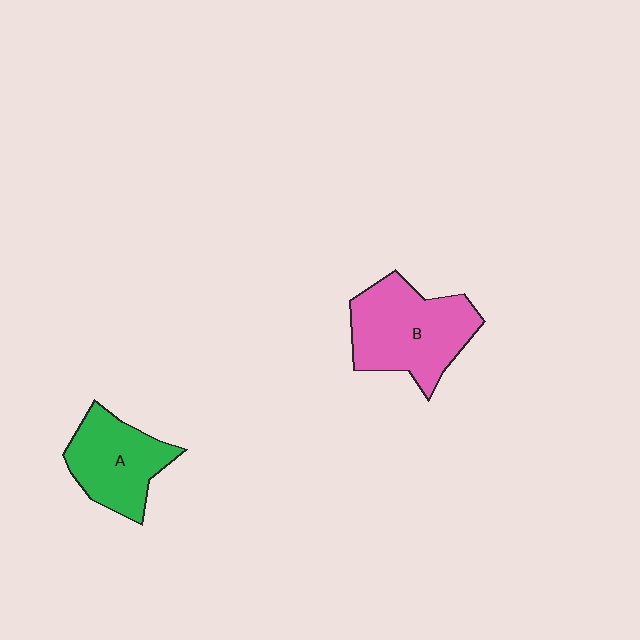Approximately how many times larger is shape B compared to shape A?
Approximately 1.3 times.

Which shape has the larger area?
Shape B (pink).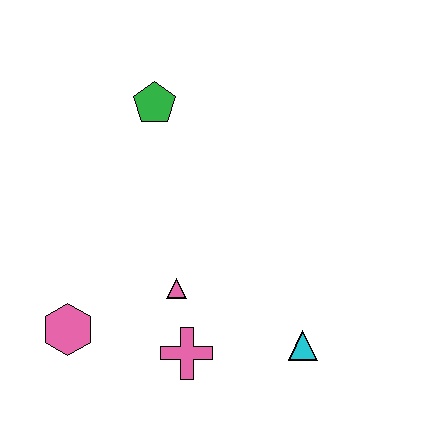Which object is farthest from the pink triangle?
The green pentagon is farthest from the pink triangle.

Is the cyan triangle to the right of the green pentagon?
Yes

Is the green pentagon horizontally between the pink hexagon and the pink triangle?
Yes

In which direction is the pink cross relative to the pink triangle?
The pink cross is below the pink triangle.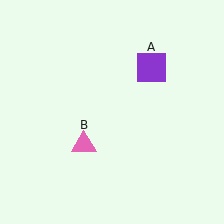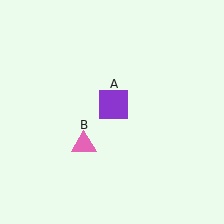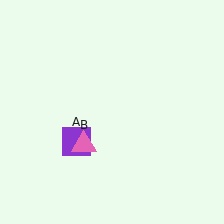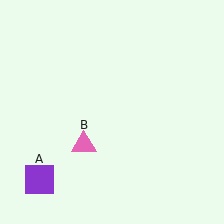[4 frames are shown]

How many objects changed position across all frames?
1 object changed position: purple square (object A).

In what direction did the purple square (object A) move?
The purple square (object A) moved down and to the left.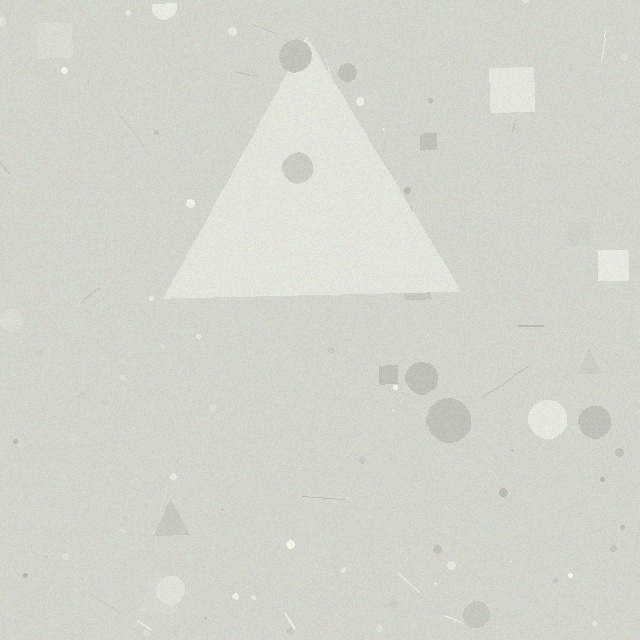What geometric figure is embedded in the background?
A triangle is embedded in the background.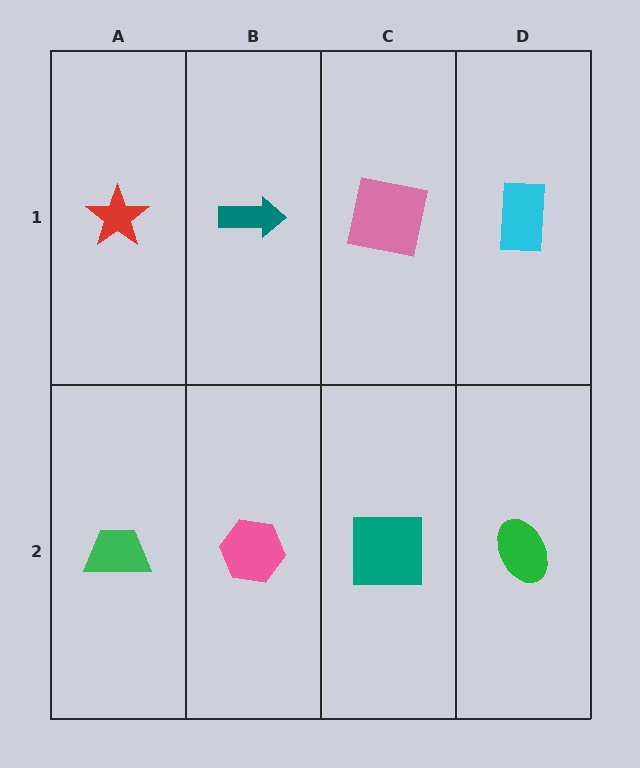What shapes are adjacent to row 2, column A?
A red star (row 1, column A), a pink hexagon (row 2, column B).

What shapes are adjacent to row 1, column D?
A green ellipse (row 2, column D), a pink square (row 1, column C).